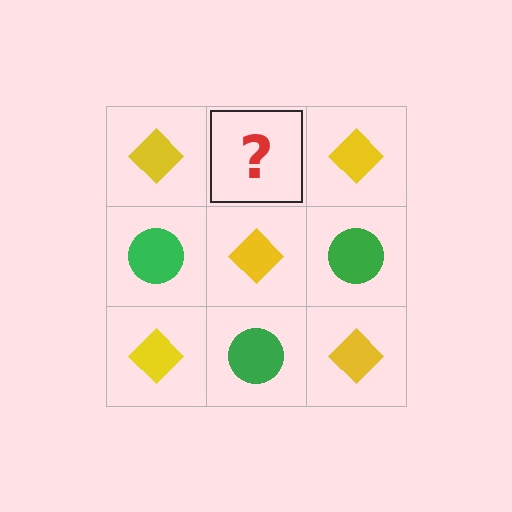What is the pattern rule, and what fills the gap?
The rule is that it alternates yellow diamond and green circle in a checkerboard pattern. The gap should be filled with a green circle.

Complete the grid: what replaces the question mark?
The question mark should be replaced with a green circle.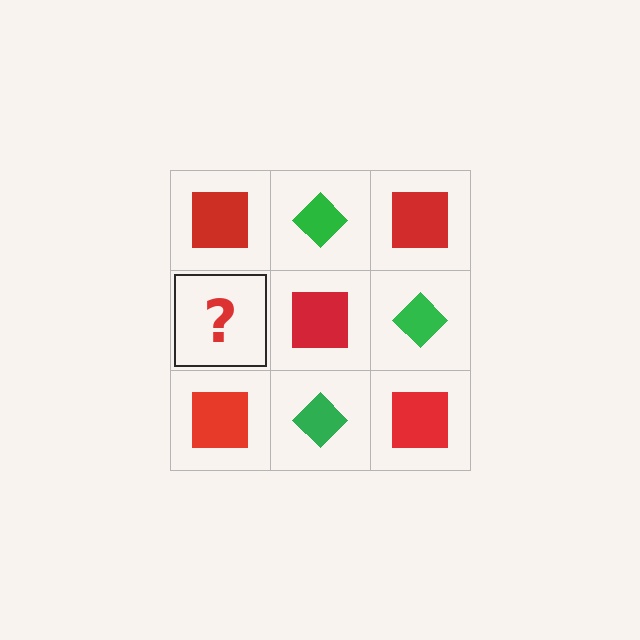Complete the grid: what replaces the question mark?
The question mark should be replaced with a green diamond.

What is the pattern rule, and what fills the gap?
The rule is that it alternates red square and green diamond in a checkerboard pattern. The gap should be filled with a green diamond.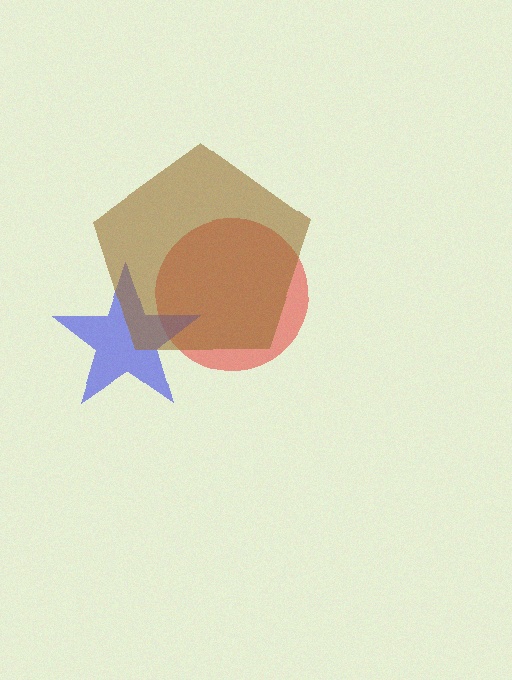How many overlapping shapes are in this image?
There are 3 overlapping shapes in the image.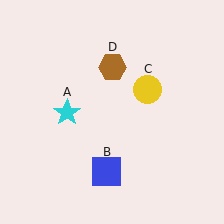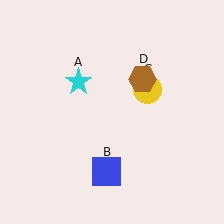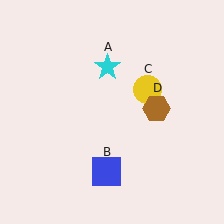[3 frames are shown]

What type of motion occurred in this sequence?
The cyan star (object A), brown hexagon (object D) rotated clockwise around the center of the scene.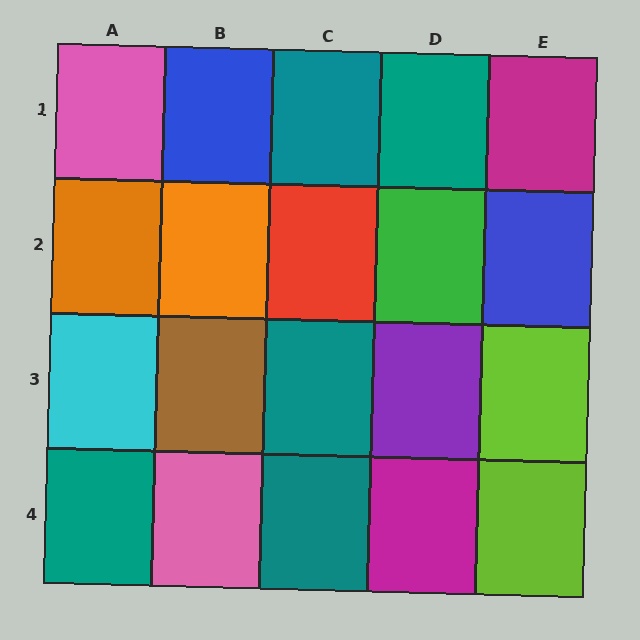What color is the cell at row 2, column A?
Orange.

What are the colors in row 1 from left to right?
Pink, blue, teal, teal, magenta.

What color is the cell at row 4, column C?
Teal.